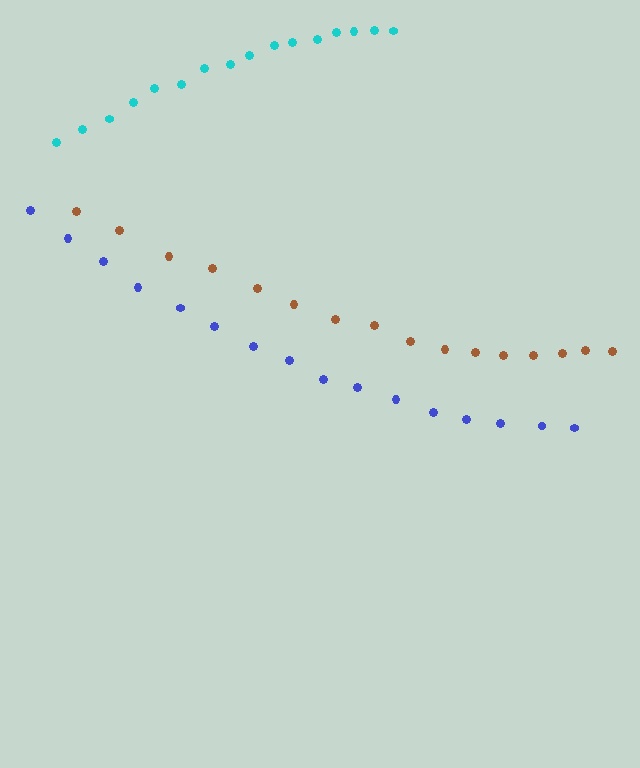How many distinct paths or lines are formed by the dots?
There are 3 distinct paths.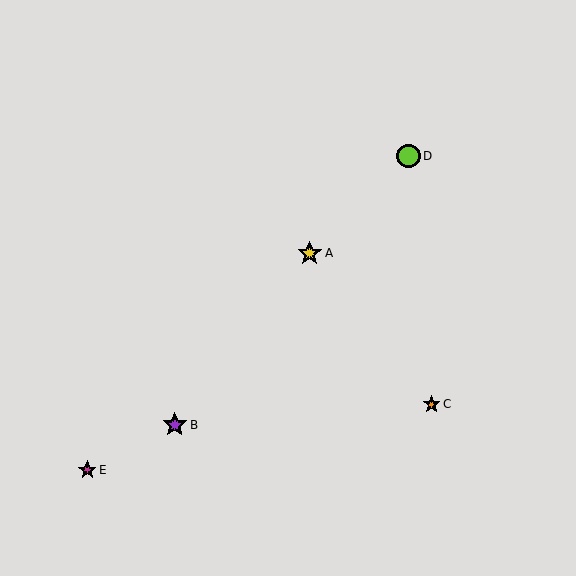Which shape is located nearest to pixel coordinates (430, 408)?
The orange star (labeled C) at (432, 405) is nearest to that location.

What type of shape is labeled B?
Shape B is a purple star.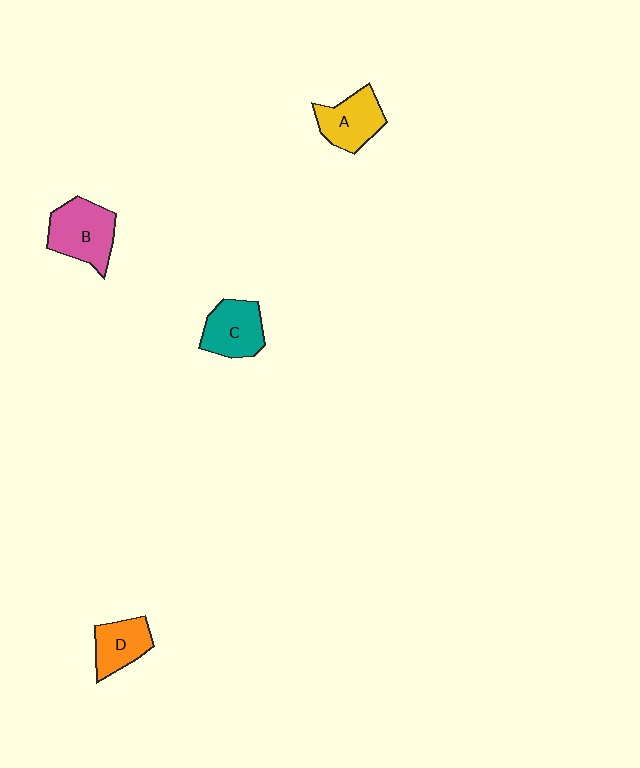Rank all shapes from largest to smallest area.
From largest to smallest: B (pink), C (teal), A (yellow), D (orange).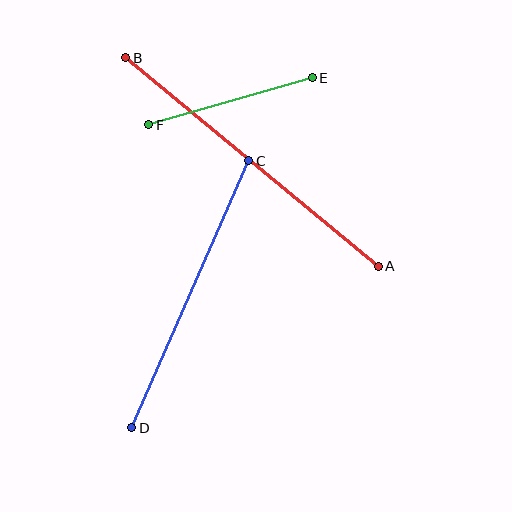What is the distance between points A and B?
The distance is approximately 327 pixels.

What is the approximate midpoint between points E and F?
The midpoint is at approximately (230, 101) pixels.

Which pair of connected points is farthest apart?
Points A and B are farthest apart.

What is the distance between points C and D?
The distance is approximately 291 pixels.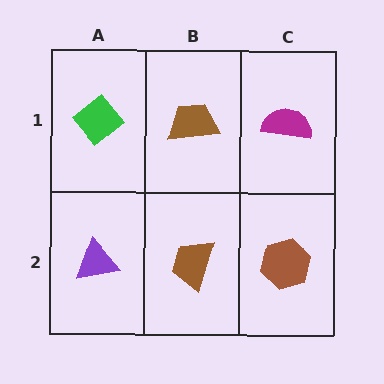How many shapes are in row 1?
3 shapes.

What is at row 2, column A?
A purple triangle.